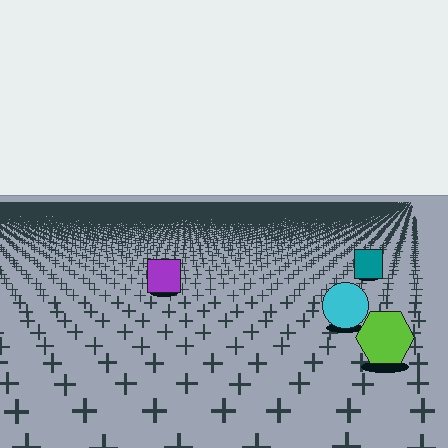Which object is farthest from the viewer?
The teal square is farthest from the viewer. It appears smaller and the ground texture around it is denser.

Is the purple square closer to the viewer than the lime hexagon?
No. The lime hexagon is closer — you can tell from the texture gradient: the ground texture is coarser near it.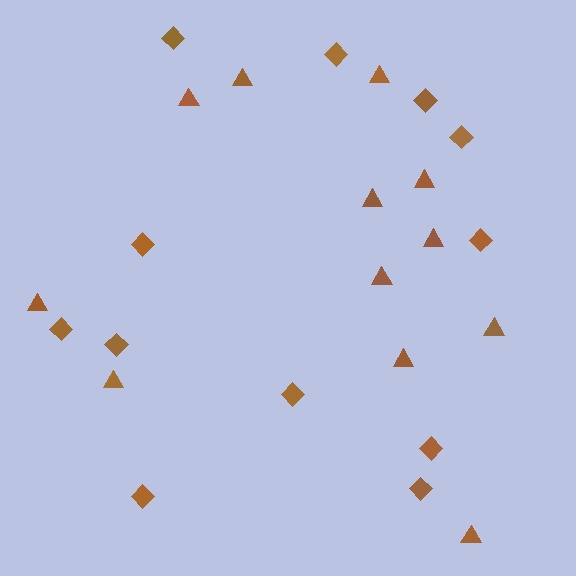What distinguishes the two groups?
There are 2 groups: one group of diamonds (12) and one group of triangles (12).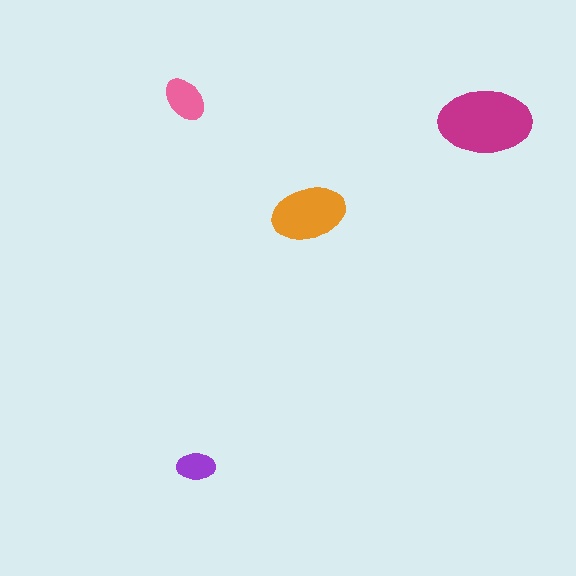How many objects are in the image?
There are 4 objects in the image.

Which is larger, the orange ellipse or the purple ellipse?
The orange one.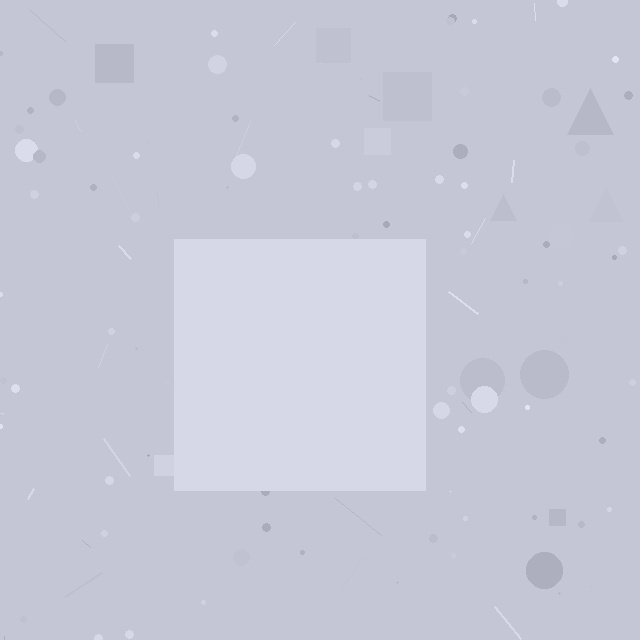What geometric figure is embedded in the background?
A square is embedded in the background.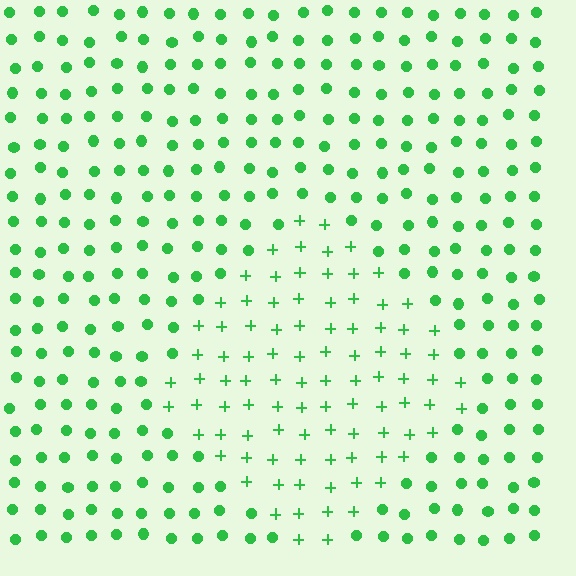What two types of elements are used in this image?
The image uses plus signs inside the diamond region and circles outside it.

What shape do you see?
I see a diamond.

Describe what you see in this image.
The image is filled with small green elements arranged in a uniform grid. A diamond-shaped region contains plus signs, while the surrounding area contains circles. The boundary is defined purely by the change in element shape.